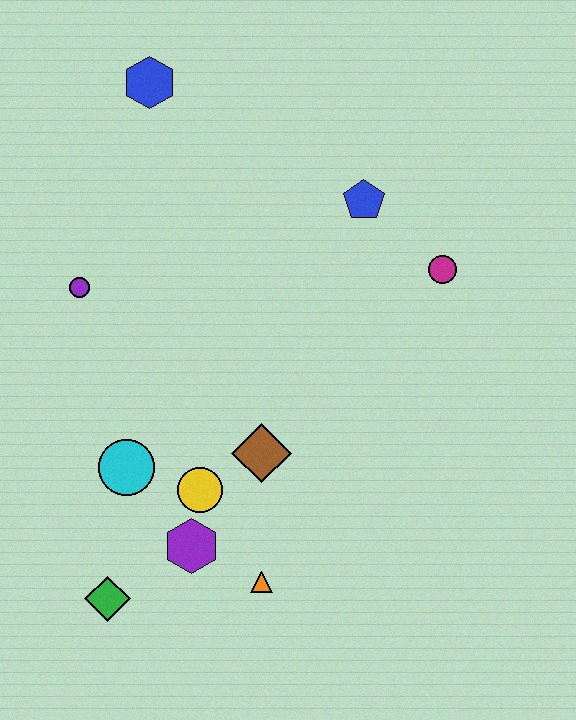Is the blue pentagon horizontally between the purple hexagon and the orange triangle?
No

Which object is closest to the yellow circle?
The purple hexagon is closest to the yellow circle.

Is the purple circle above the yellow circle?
Yes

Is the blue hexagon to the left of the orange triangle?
Yes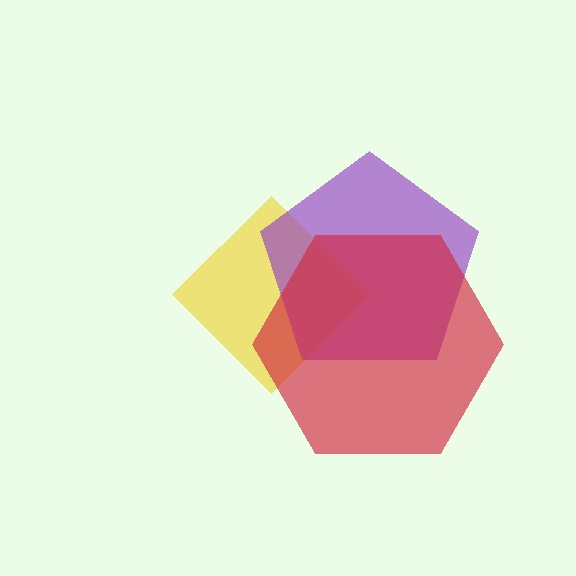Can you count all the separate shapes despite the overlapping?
Yes, there are 3 separate shapes.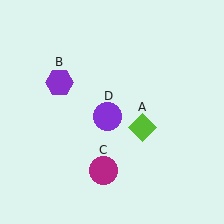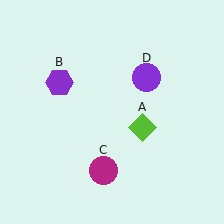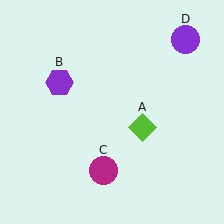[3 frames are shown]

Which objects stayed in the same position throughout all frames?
Lime diamond (object A) and purple hexagon (object B) and magenta circle (object C) remained stationary.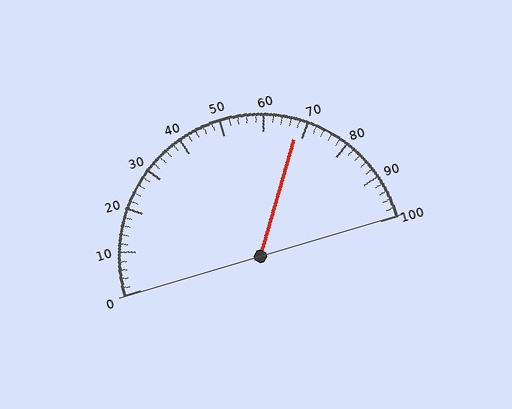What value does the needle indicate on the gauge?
The needle indicates approximately 68.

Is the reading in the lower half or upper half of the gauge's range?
The reading is in the upper half of the range (0 to 100).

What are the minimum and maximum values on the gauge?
The gauge ranges from 0 to 100.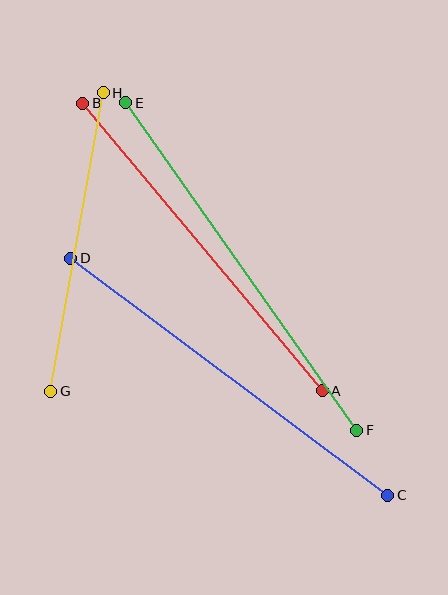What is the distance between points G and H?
The distance is approximately 303 pixels.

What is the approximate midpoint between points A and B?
The midpoint is at approximately (203, 247) pixels.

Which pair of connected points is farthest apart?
Points E and F are farthest apart.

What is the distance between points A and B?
The distance is approximately 374 pixels.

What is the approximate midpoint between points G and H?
The midpoint is at approximately (77, 242) pixels.